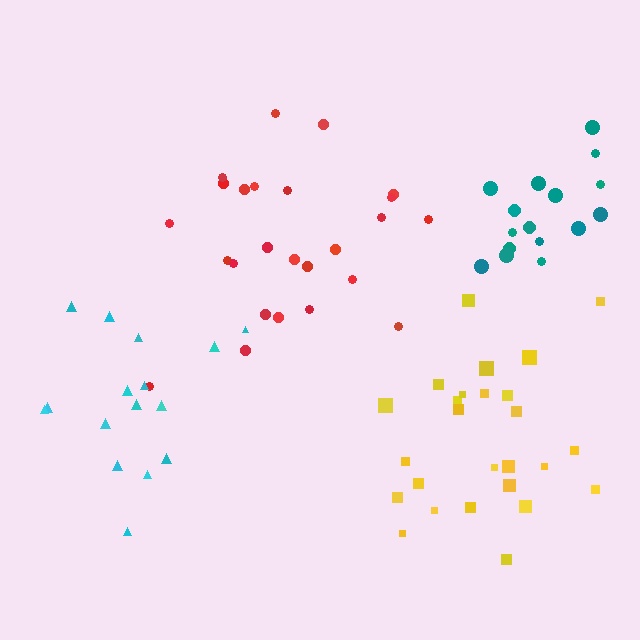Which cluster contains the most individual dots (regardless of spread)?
Yellow (26).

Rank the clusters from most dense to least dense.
teal, cyan, red, yellow.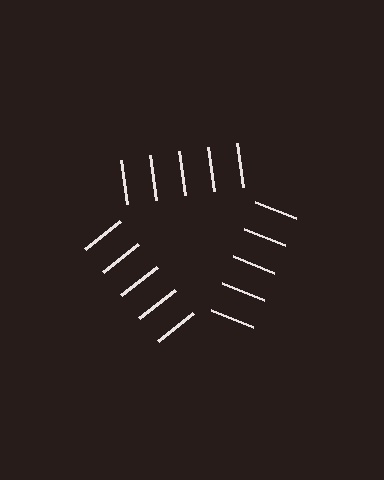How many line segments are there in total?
15 — 5 along each of the 3 edges.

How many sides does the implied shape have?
3 sides — the line-ends trace a triangle.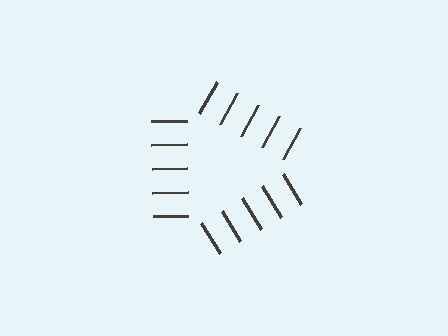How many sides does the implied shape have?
3 sides — the line-ends trace a triangle.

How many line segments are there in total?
15 — 5 along each of the 3 edges.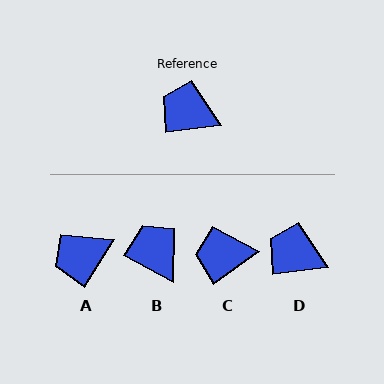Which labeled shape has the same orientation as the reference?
D.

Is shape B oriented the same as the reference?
No, it is off by about 36 degrees.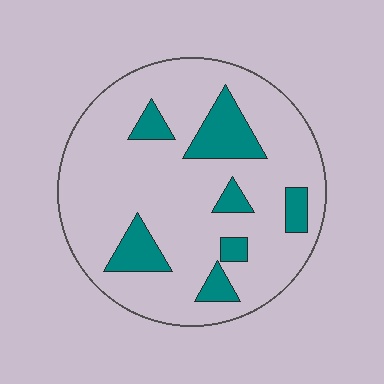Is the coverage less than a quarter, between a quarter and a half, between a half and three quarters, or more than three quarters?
Less than a quarter.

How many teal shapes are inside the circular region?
7.